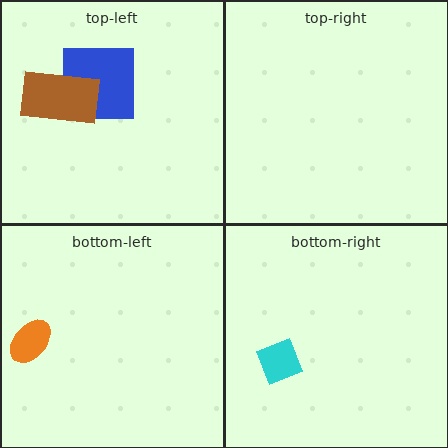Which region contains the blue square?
The top-left region.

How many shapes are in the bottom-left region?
1.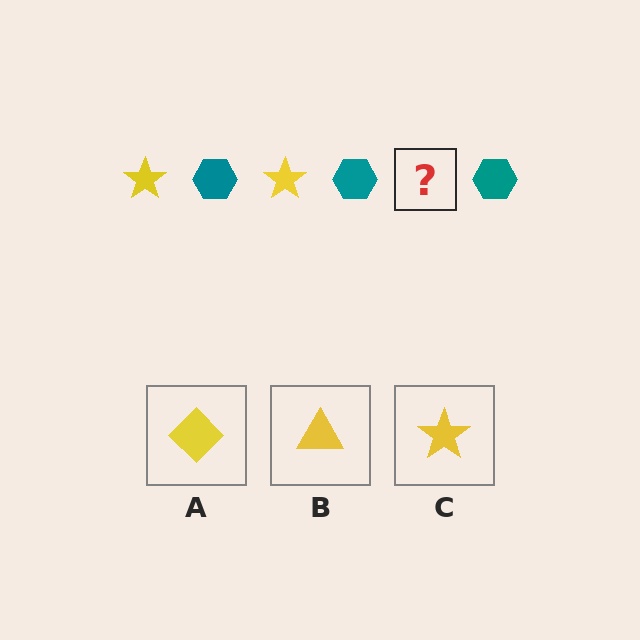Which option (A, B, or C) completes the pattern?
C.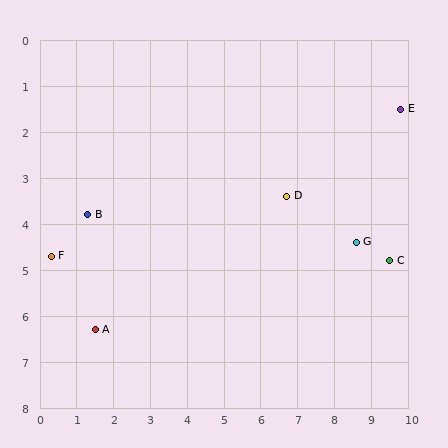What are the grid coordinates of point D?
Point D is at approximately (6.7, 3.4).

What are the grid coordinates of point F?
Point F is at approximately (0.3, 4.7).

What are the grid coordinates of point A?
Point A is at approximately (1.5, 6.3).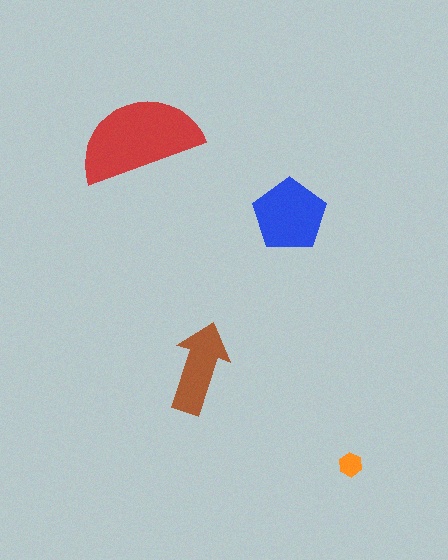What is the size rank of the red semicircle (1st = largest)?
1st.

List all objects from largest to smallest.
The red semicircle, the blue pentagon, the brown arrow, the orange hexagon.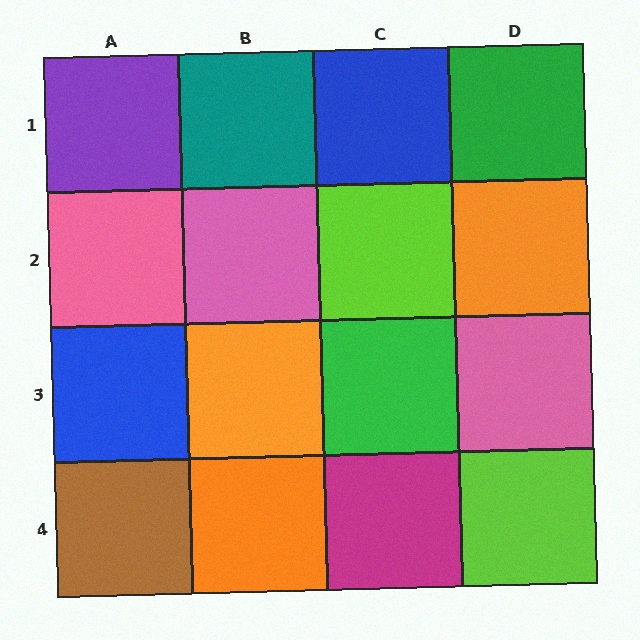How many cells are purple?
1 cell is purple.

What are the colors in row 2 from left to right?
Pink, pink, lime, orange.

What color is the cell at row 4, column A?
Brown.